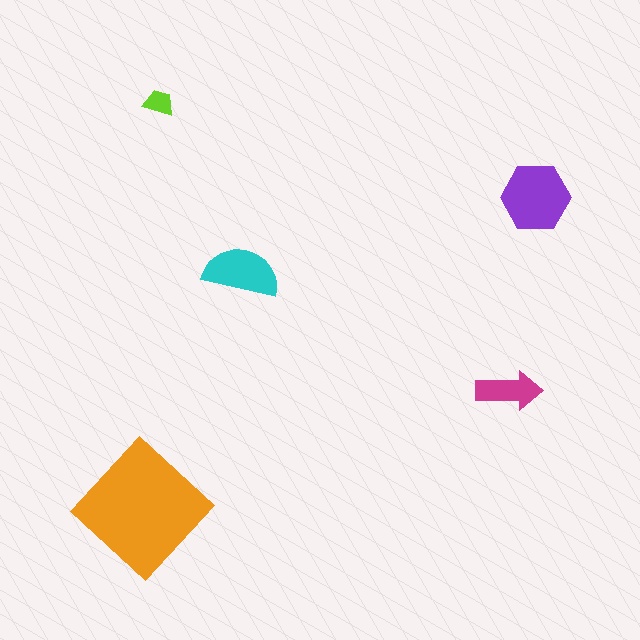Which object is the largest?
The orange diamond.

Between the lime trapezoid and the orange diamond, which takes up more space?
The orange diamond.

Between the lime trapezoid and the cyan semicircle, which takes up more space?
The cyan semicircle.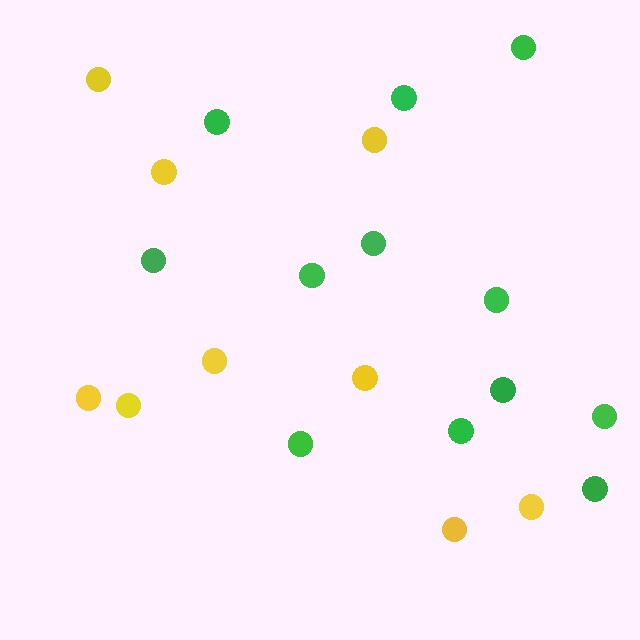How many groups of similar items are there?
There are 2 groups: one group of green circles (12) and one group of yellow circles (9).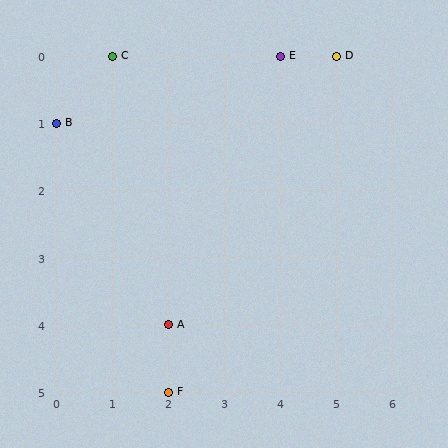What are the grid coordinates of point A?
Point A is at grid coordinates (2, 4).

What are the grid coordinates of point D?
Point D is at grid coordinates (5, 0).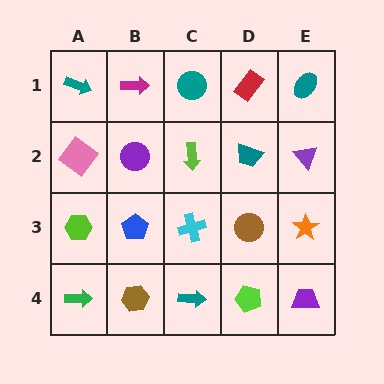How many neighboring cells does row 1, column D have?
3.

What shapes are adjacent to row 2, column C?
A teal circle (row 1, column C), a cyan cross (row 3, column C), a purple circle (row 2, column B), a teal trapezoid (row 2, column D).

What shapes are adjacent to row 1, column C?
A lime arrow (row 2, column C), a magenta arrow (row 1, column B), a red rectangle (row 1, column D).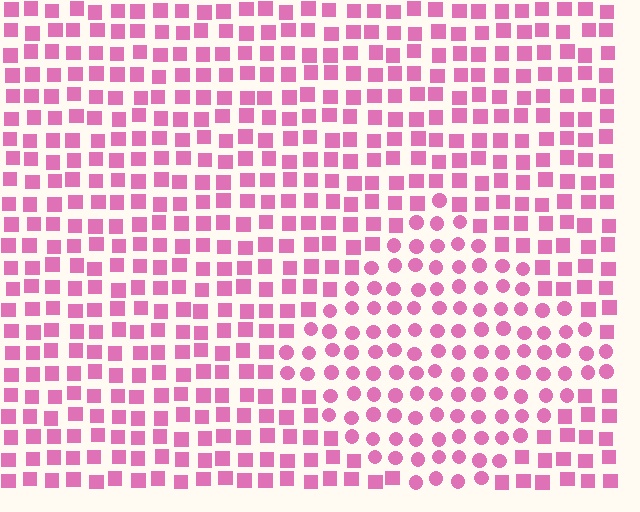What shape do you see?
I see a diamond.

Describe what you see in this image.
The image is filled with small pink elements arranged in a uniform grid. A diamond-shaped region contains circles, while the surrounding area contains squares. The boundary is defined purely by the change in element shape.